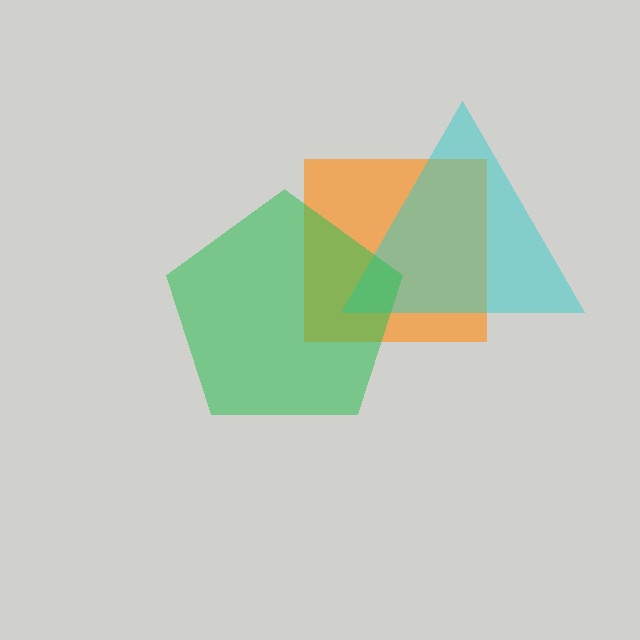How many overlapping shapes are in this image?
There are 3 overlapping shapes in the image.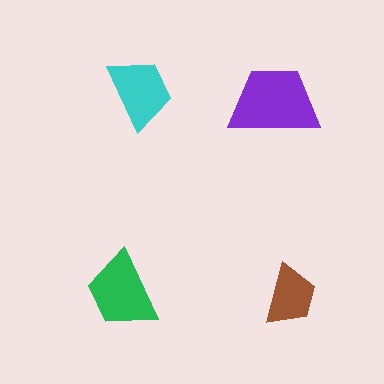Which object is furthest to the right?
The brown trapezoid is rightmost.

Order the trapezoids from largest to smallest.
the purple one, the green one, the cyan one, the brown one.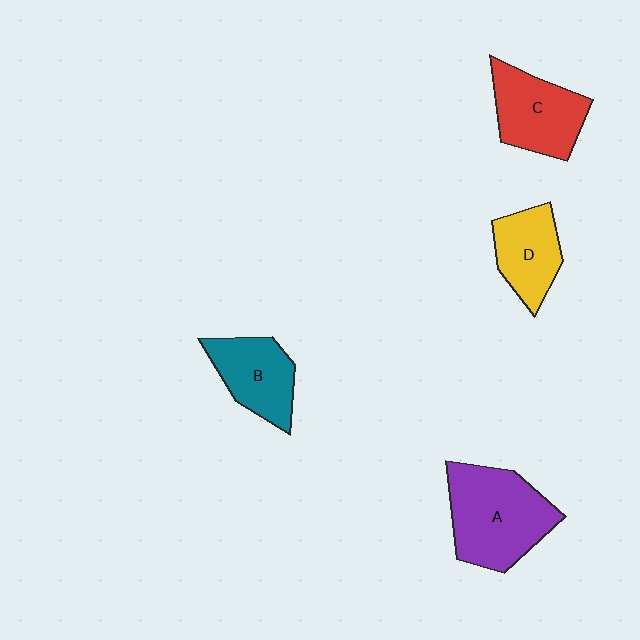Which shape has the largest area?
Shape A (purple).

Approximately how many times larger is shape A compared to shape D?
Approximately 1.7 times.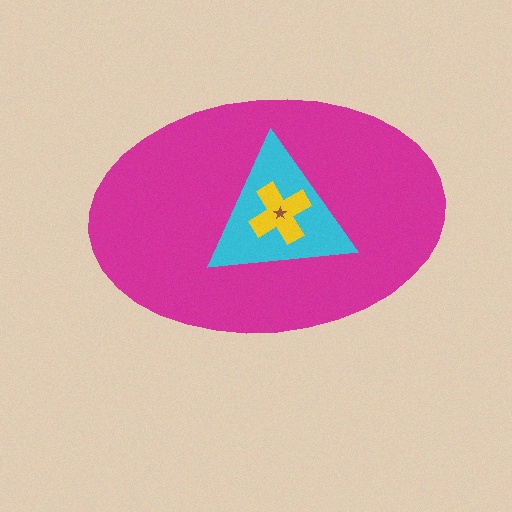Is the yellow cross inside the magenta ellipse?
Yes.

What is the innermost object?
The brown star.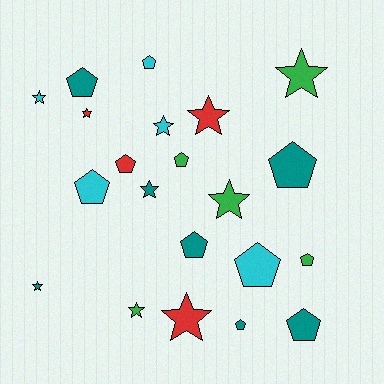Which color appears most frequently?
Teal, with 7 objects.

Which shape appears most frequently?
Pentagon, with 11 objects.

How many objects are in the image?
There are 21 objects.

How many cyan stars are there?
There are 2 cyan stars.